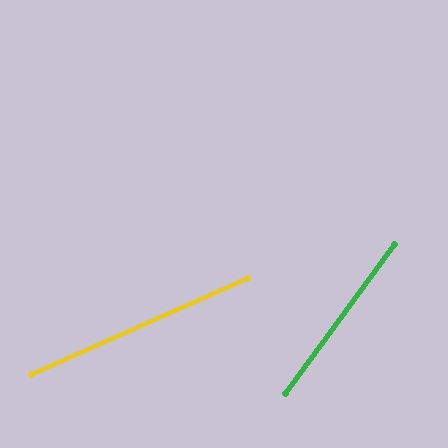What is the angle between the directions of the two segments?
Approximately 30 degrees.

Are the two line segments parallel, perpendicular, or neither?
Neither parallel nor perpendicular — they differ by about 30°.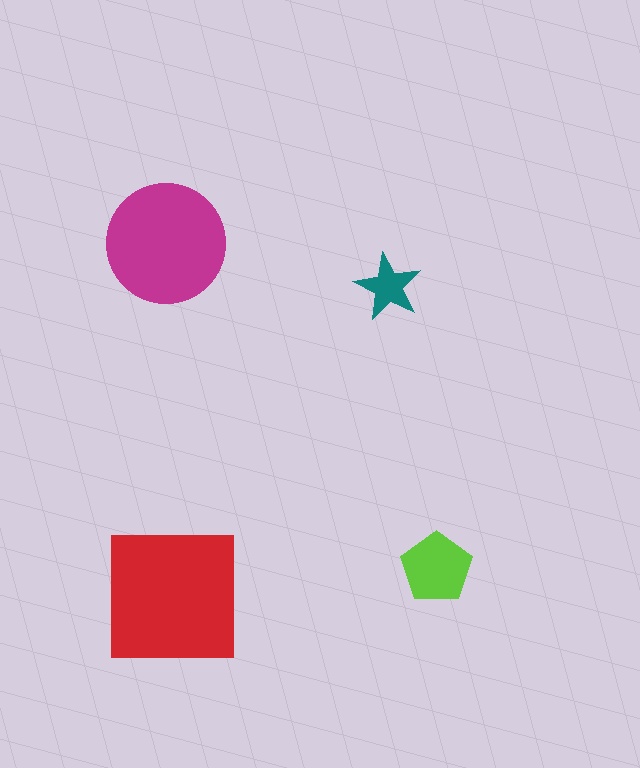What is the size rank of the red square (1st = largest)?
1st.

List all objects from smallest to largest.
The teal star, the lime pentagon, the magenta circle, the red square.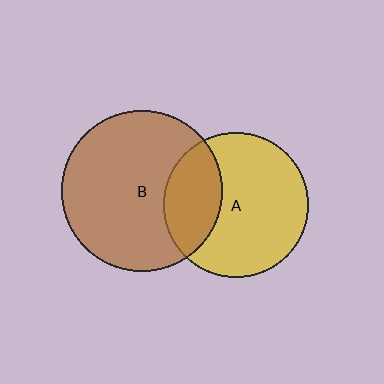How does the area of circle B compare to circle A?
Approximately 1.2 times.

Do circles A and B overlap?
Yes.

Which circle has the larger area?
Circle B (brown).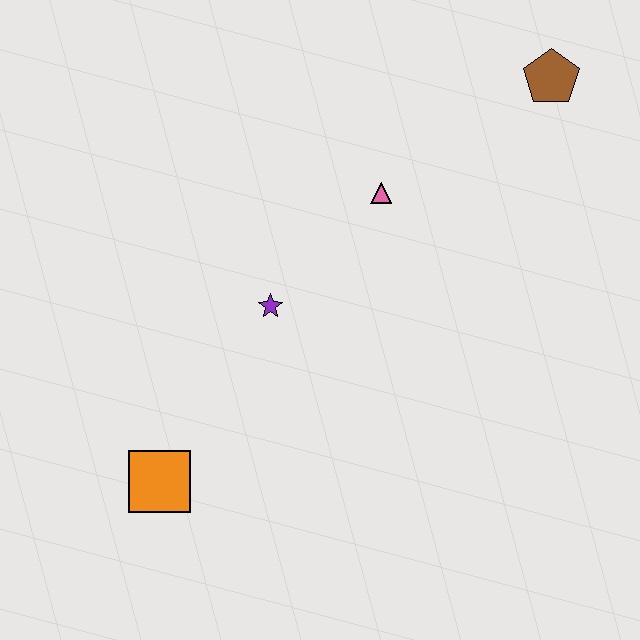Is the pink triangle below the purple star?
No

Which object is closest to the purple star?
The pink triangle is closest to the purple star.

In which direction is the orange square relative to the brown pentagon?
The orange square is below the brown pentagon.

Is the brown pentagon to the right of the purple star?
Yes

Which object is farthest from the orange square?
The brown pentagon is farthest from the orange square.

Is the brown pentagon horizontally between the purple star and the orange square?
No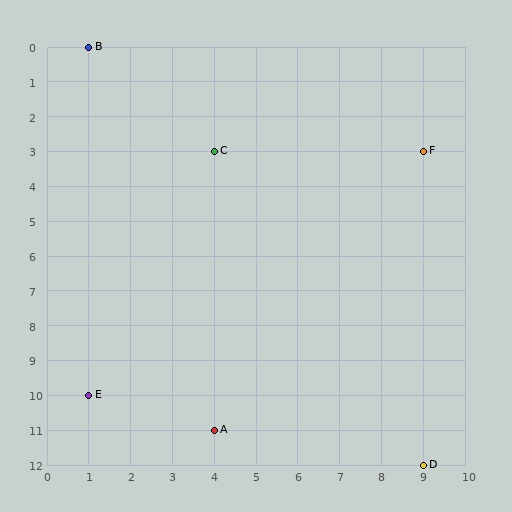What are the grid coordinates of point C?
Point C is at grid coordinates (4, 3).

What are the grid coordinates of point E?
Point E is at grid coordinates (1, 10).